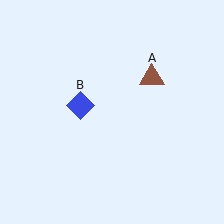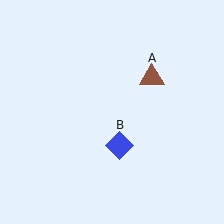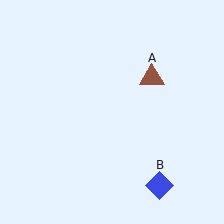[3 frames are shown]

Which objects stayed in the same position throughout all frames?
Brown triangle (object A) remained stationary.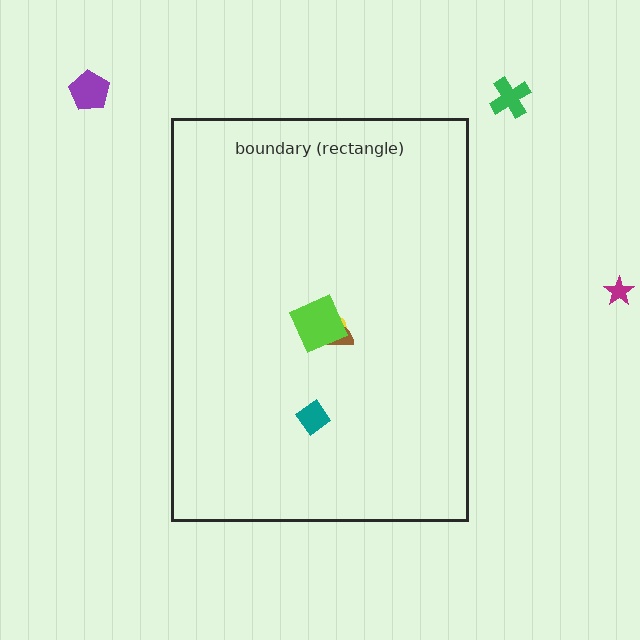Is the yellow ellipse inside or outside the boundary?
Inside.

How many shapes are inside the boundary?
4 inside, 3 outside.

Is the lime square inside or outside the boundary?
Inside.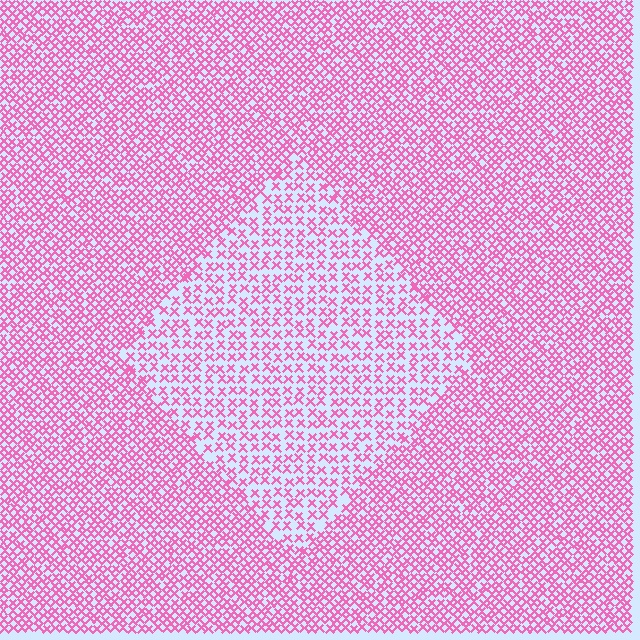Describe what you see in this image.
The image contains small pink elements arranged at two different densities. A diamond-shaped region is visible where the elements are less densely packed than the surrounding area.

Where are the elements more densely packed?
The elements are more densely packed outside the diamond boundary.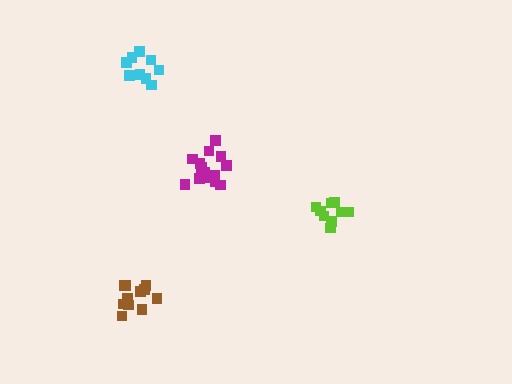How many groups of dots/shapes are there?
There are 4 groups.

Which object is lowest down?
The brown cluster is bottommost.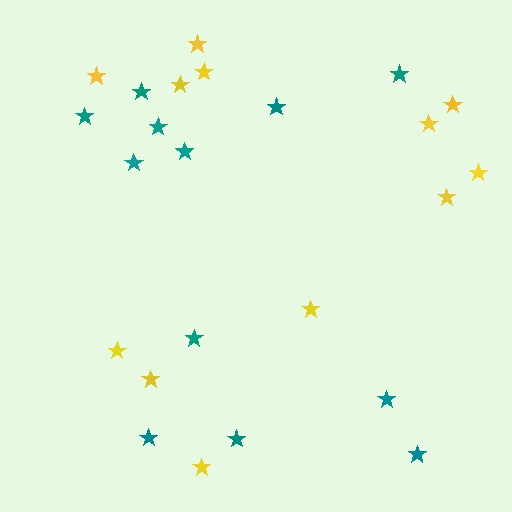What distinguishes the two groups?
There are 2 groups: one group of teal stars (12) and one group of yellow stars (12).